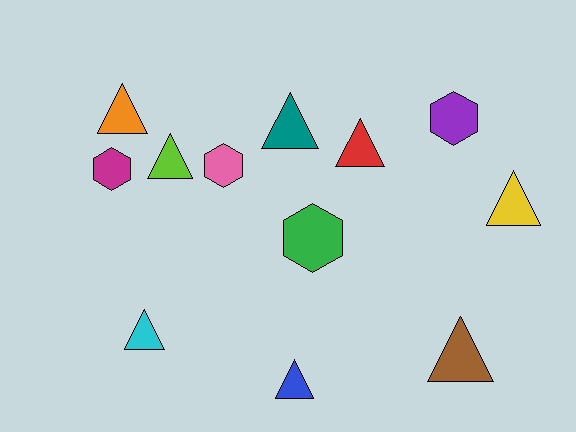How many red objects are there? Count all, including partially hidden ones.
There is 1 red object.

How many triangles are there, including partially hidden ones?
There are 8 triangles.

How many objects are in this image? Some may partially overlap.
There are 12 objects.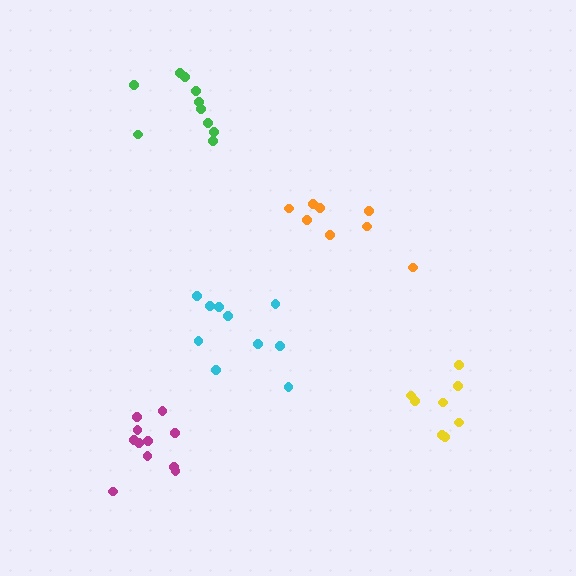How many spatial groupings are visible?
There are 5 spatial groupings.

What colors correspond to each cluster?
The clusters are colored: orange, cyan, magenta, green, yellow.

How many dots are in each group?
Group 1: 8 dots, Group 2: 10 dots, Group 3: 11 dots, Group 4: 10 dots, Group 5: 8 dots (47 total).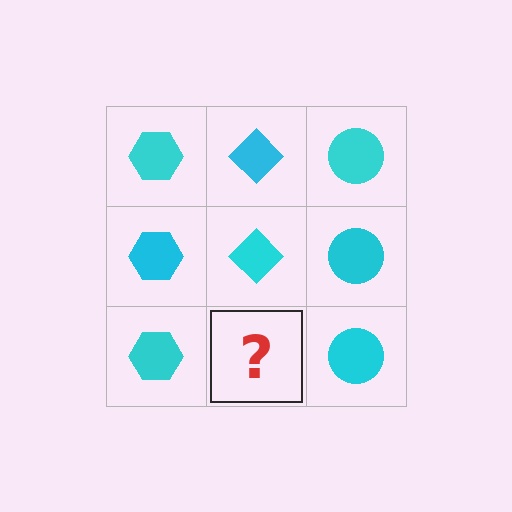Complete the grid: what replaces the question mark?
The question mark should be replaced with a cyan diamond.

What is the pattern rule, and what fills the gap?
The rule is that each column has a consistent shape. The gap should be filled with a cyan diamond.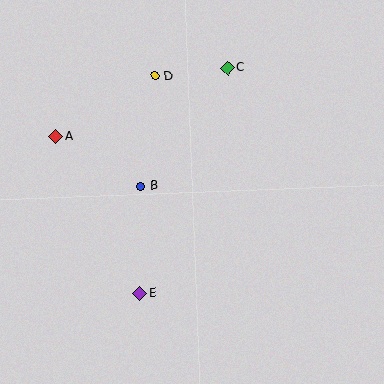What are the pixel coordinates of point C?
Point C is at (227, 68).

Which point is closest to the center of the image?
Point B at (140, 186) is closest to the center.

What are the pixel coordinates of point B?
Point B is at (140, 186).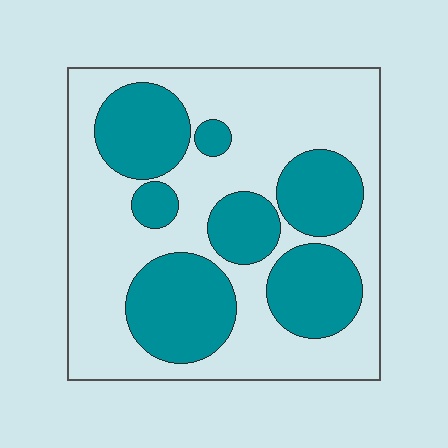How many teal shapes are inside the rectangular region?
7.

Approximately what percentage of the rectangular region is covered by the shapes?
Approximately 40%.